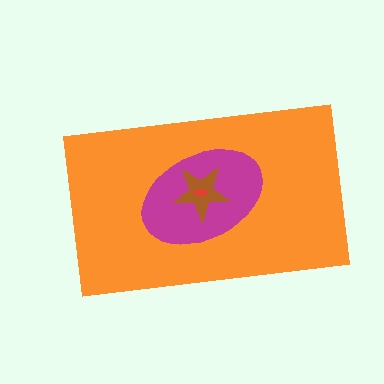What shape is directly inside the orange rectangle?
The magenta ellipse.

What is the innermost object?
The red arrow.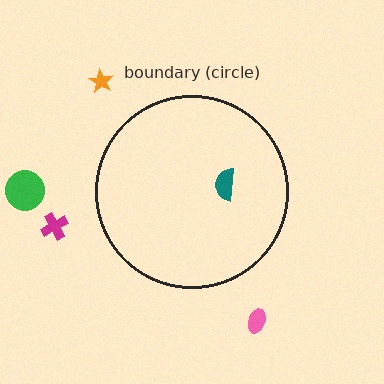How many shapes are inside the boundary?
1 inside, 4 outside.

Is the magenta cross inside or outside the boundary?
Outside.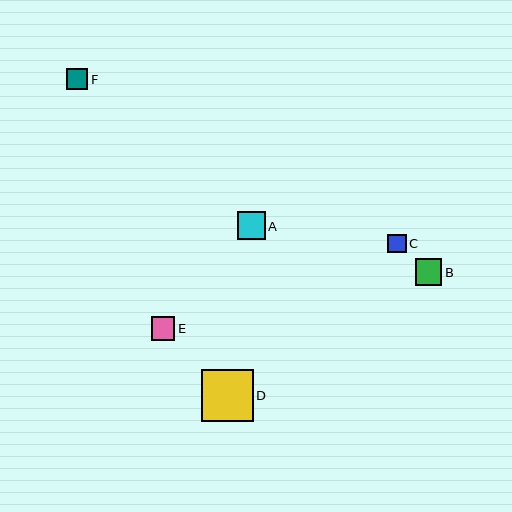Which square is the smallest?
Square C is the smallest with a size of approximately 18 pixels.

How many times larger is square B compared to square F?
Square B is approximately 1.2 times the size of square F.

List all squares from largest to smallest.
From largest to smallest: D, A, B, E, F, C.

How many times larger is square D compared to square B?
Square D is approximately 1.9 times the size of square B.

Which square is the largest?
Square D is the largest with a size of approximately 52 pixels.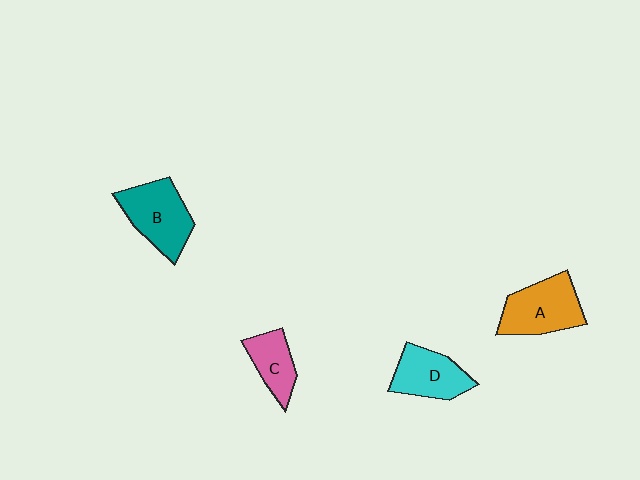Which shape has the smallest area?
Shape C (pink).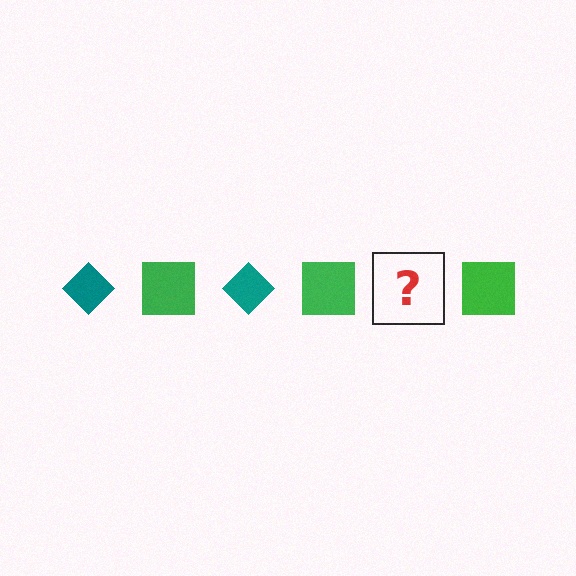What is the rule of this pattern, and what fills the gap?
The rule is that the pattern alternates between teal diamond and green square. The gap should be filled with a teal diamond.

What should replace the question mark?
The question mark should be replaced with a teal diamond.